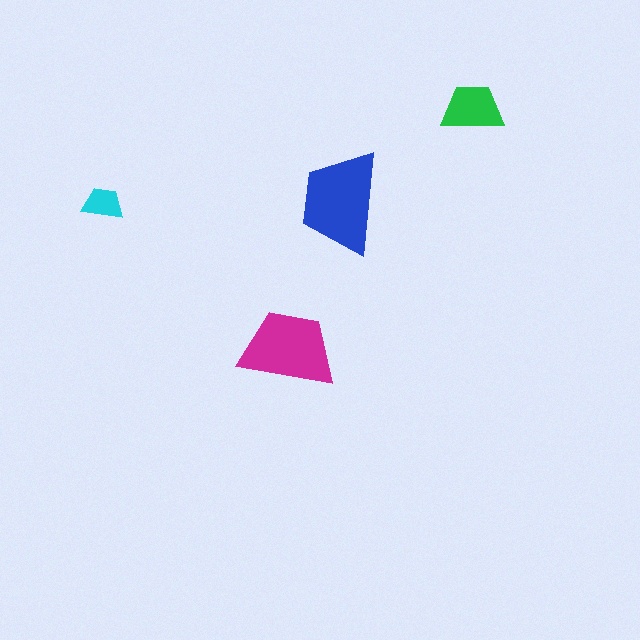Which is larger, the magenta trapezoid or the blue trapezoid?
The blue one.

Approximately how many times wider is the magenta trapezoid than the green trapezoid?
About 1.5 times wider.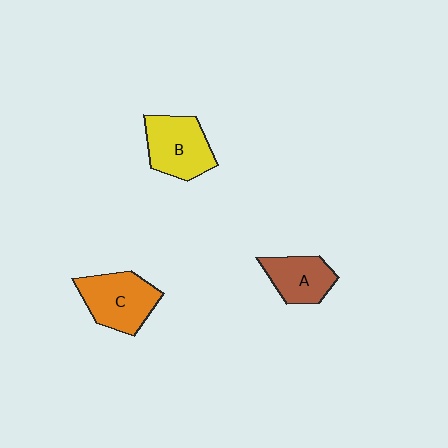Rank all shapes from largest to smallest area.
From largest to smallest: C (orange), B (yellow), A (brown).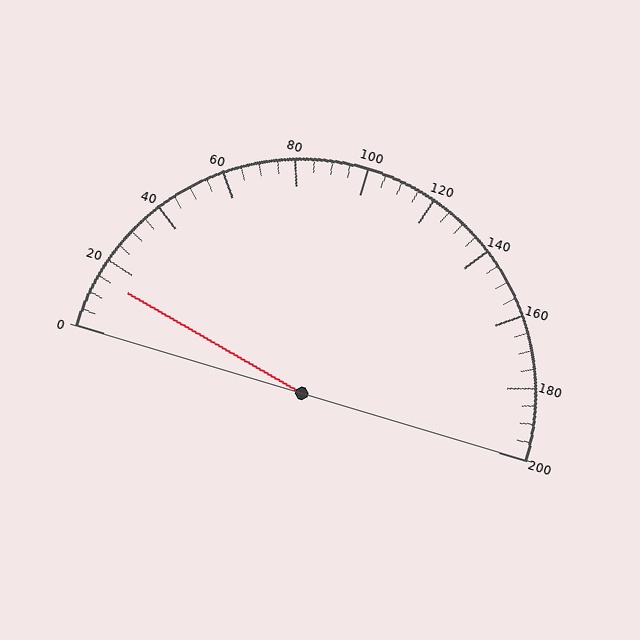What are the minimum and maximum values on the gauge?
The gauge ranges from 0 to 200.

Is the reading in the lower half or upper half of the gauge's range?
The reading is in the lower half of the range (0 to 200).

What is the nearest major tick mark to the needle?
The nearest major tick mark is 20.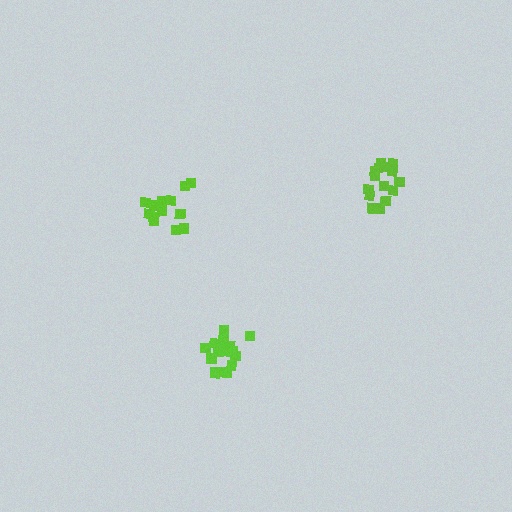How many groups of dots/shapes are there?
There are 3 groups.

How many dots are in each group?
Group 1: 16 dots, Group 2: 13 dots, Group 3: 15 dots (44 total).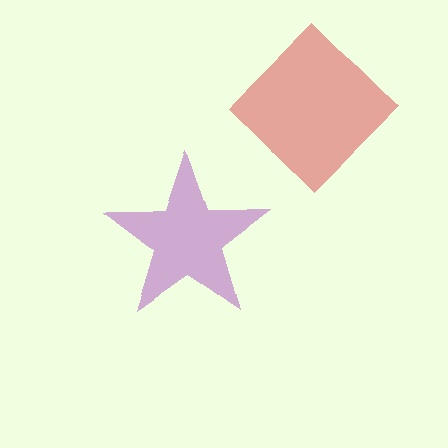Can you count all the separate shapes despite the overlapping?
Yes, there are 2 separate shapes.